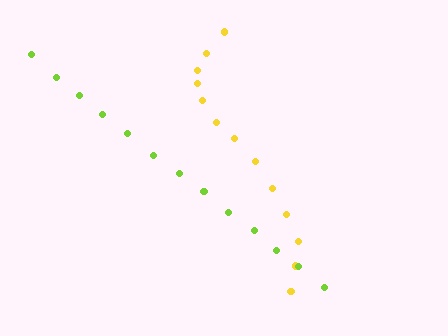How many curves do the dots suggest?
There are 2 distinct paths.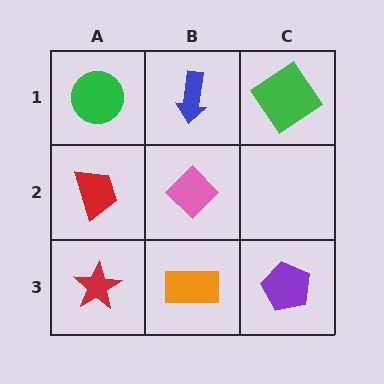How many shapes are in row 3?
3 shapes.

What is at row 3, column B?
An orange rectangle.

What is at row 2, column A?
A red trapezoid.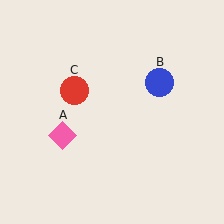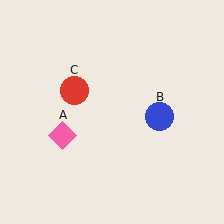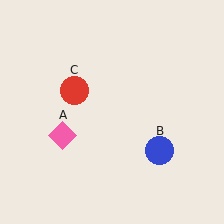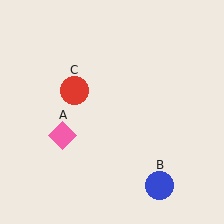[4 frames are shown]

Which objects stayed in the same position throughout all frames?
Pink diamond (object A) and red circle (object C) remained stationary.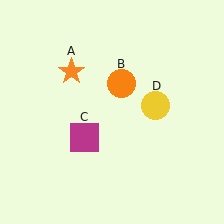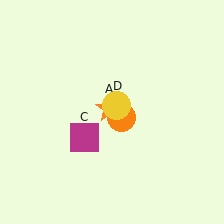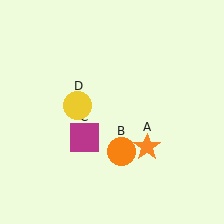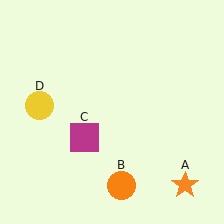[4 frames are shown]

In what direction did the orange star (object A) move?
The orange star (object A) moved down and to the right.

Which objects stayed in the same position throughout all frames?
Magenta square (object C) remained stationary.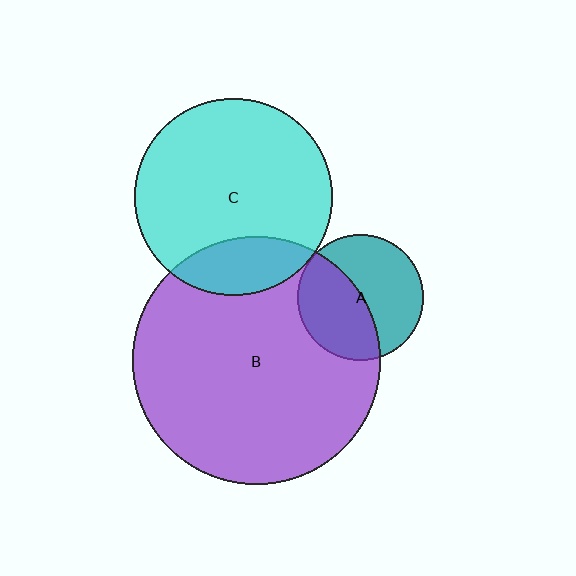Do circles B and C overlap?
Yes.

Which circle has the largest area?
Circle B (purple).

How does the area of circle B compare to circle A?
Approximately 3.9 times.